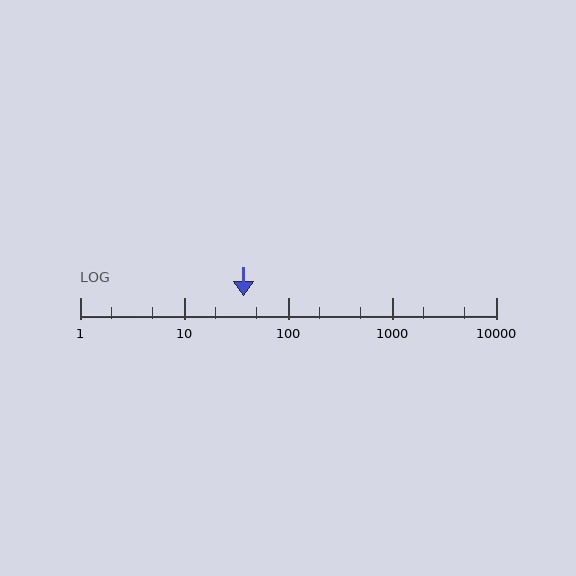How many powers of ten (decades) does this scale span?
The scale spans 4 decades, from 1 to 10000.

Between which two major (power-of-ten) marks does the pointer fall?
The pointer is between 10 and 100.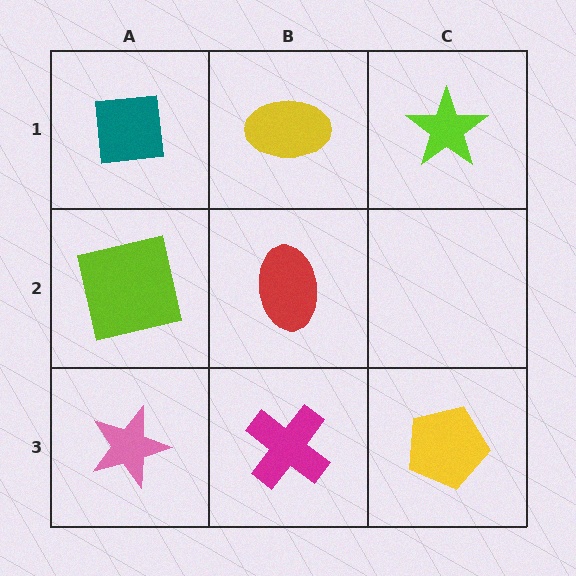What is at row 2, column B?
A red ellipse.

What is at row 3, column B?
A magenta cross.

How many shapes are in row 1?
3 shapes.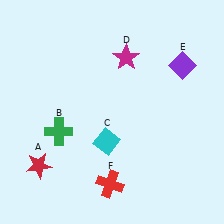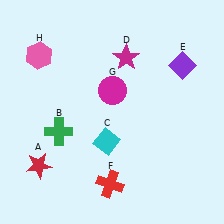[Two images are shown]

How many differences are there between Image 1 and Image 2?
There are 2 differences between the two images.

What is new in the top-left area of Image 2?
A pink hexagon (H) was added in the top-left area of Image 2.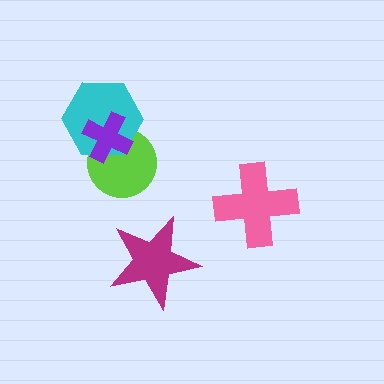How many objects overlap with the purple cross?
2 objects overlap with the purple cross.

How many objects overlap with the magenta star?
0 objects overlap with the magenta star.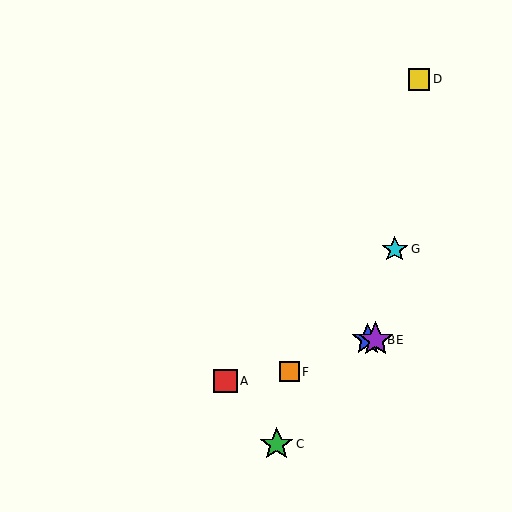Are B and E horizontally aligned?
Yes, both are at y≈340.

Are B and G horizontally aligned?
No, B is at y≈340 and G is at y≈249.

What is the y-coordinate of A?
Object A is at y≈381.